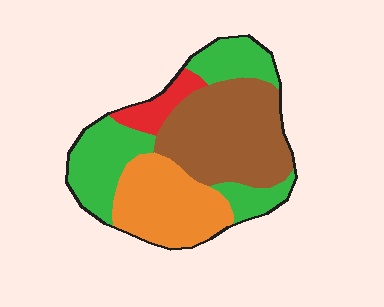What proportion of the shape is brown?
Brown covers 35% of the shape.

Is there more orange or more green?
Green.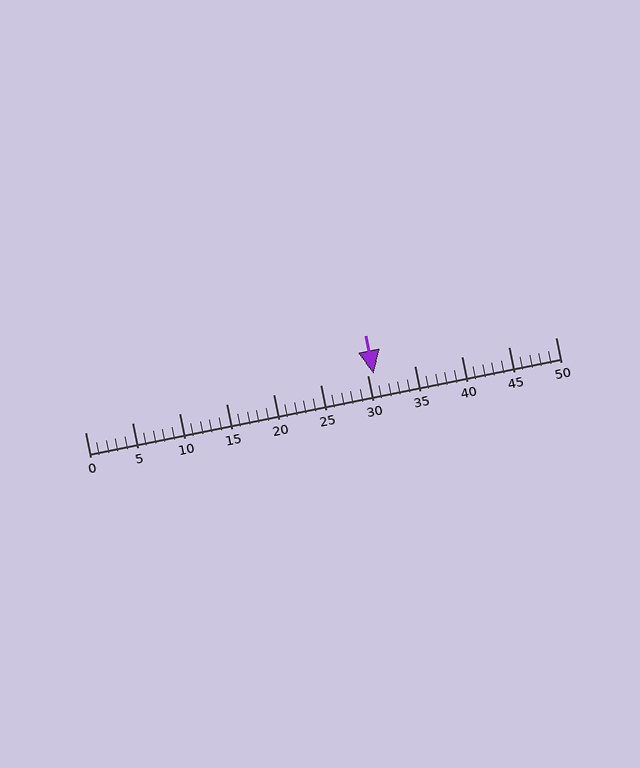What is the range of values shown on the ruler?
The ruler shows values from 0 to 50.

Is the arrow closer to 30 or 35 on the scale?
The arrow is closer to 30.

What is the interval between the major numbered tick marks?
The major tick marks are spaced 5 units apart.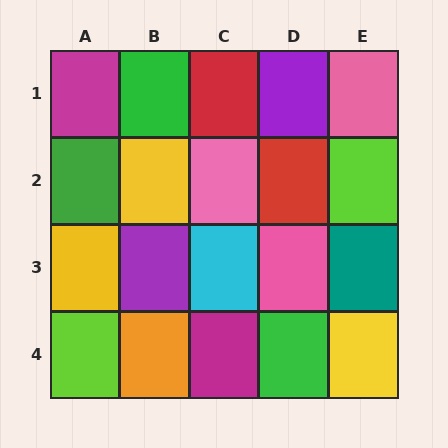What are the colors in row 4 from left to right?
Lime, orange, magenta, green, yellow.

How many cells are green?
3 cells are green.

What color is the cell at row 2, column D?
Red.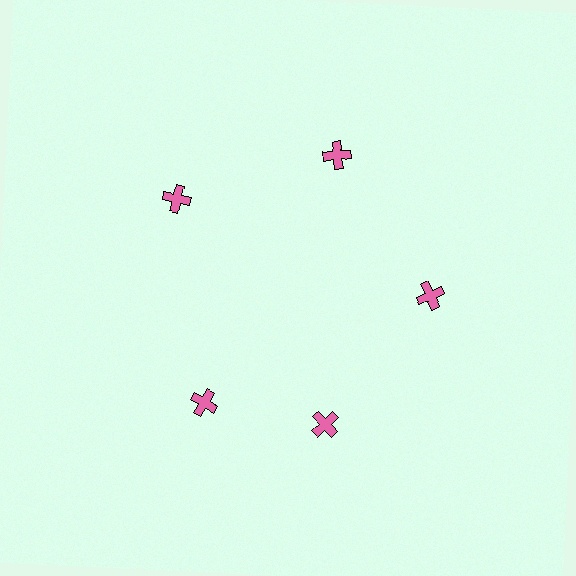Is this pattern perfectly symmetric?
No. The 5 pink crosses are arranged in a ring, but one element near the 8 o'clock position is rotated out of alignment along the ring, breaking the 5-fold rotational symmetry.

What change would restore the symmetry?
The symmetry would be restored by rotating it back into even spacing with its neighbors so that all 5 crosses sit at equal angles and equal distance from the center.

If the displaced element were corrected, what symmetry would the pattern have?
It would have 5-fold rotational symmetry — the pattern would map onto itself every 72 degrees.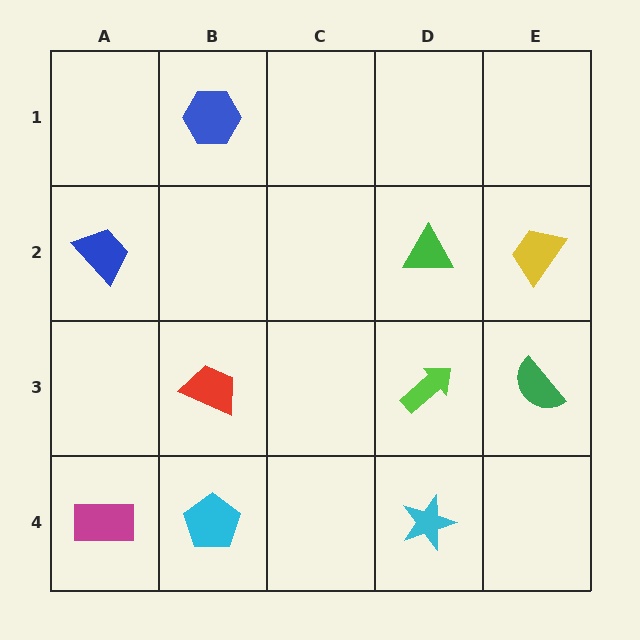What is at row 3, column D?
A lime arrow.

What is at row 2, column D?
A green triangle.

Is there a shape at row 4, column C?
No, that cell is empty.